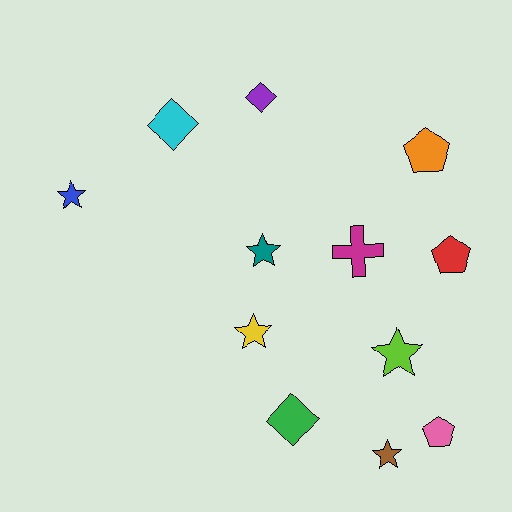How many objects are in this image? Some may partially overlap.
There are 12 objects.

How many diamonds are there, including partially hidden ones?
There are 3 diamonds.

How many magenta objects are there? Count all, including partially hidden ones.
There is 1 magenta object.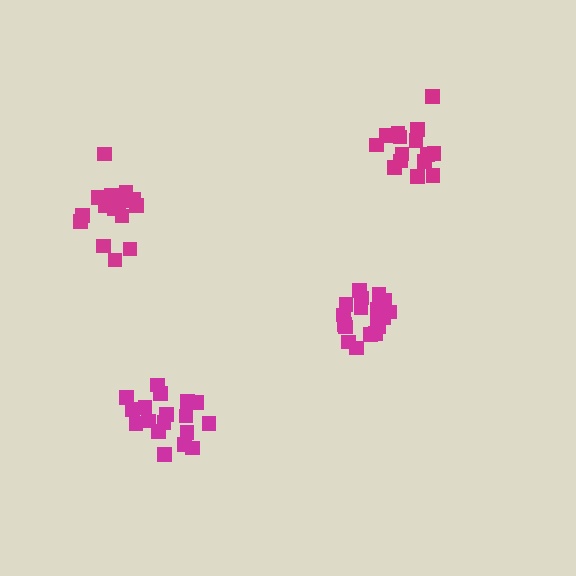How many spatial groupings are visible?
There are 4 spatial groupings.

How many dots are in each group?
Group 1: 17 dots, Group 2: 15 dots, Group 3: 20 dots, Group 4: 18 dots (70 total).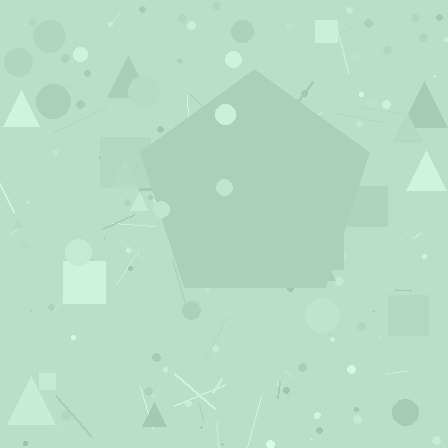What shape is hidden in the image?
A pentagon is hidden in the image.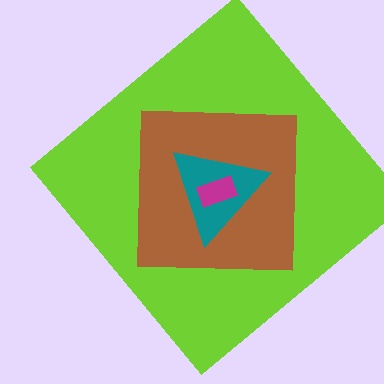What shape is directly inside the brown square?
The teal triangle.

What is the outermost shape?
The lime diamond.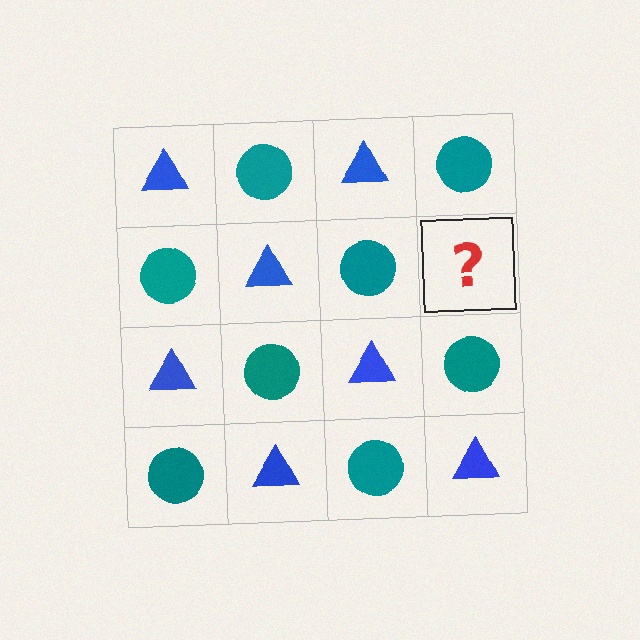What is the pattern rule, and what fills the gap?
The rule is that it alternates blue triangle and teal circle in a checkerboard pattern. The gap should be filled with a blue triangle.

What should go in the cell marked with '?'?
The missing cell should contain a blue triangle.